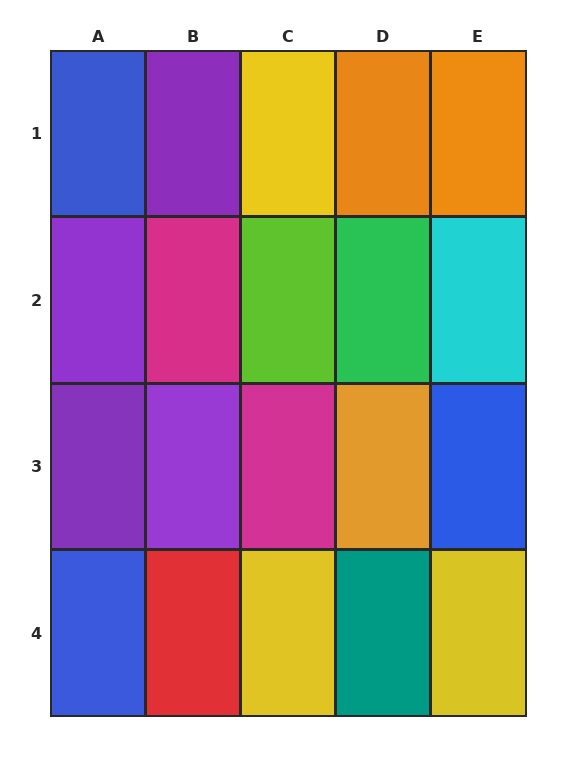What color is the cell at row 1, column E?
Orange.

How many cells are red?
1 cell is red.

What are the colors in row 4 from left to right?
Blue, red, yellow, teal, yellow.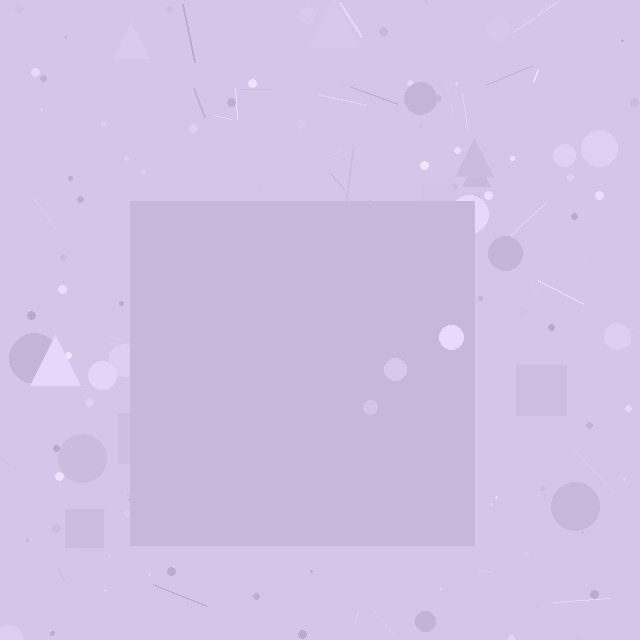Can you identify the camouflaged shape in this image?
The camouflaged shape is a square.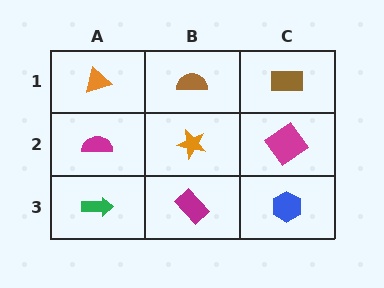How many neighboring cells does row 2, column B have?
4.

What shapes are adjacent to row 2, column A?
An orange triangle (row 1, column A), a green arrow (row 3, column A), an orange star (row 2, column B).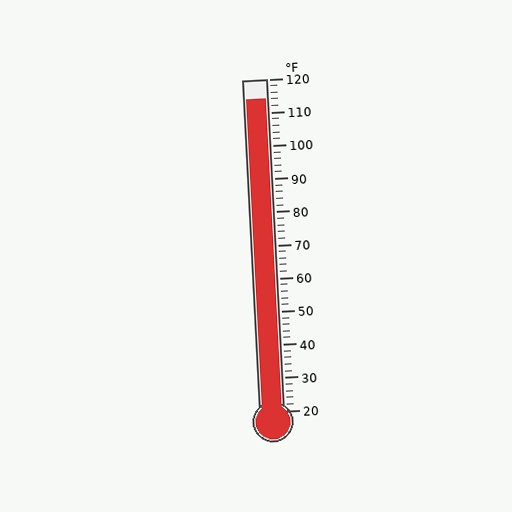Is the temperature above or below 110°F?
The temperature is above 110°F.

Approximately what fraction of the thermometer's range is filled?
The thermometer is filled to approximately 95% of its range.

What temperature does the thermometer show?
The thermometer shows approximately 114°F.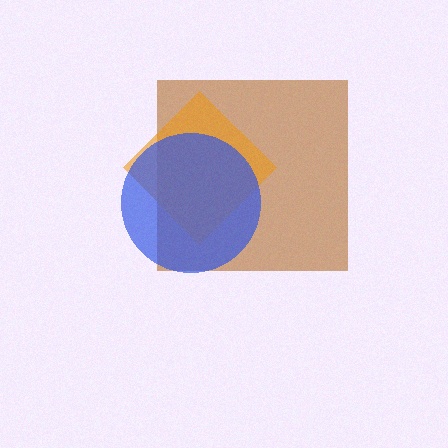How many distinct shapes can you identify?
There are 3 distinct shapes: a brown square, an orange diamond, a blue circle.